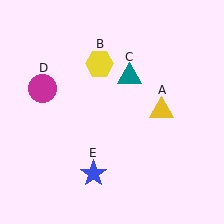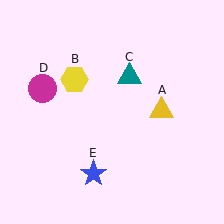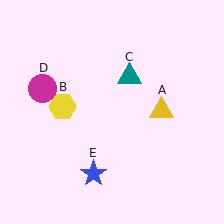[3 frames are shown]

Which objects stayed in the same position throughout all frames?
Yellow triangle (object A) and teal triangle (object C) and magenta circle (object D) and blue star (object E) remained stationary.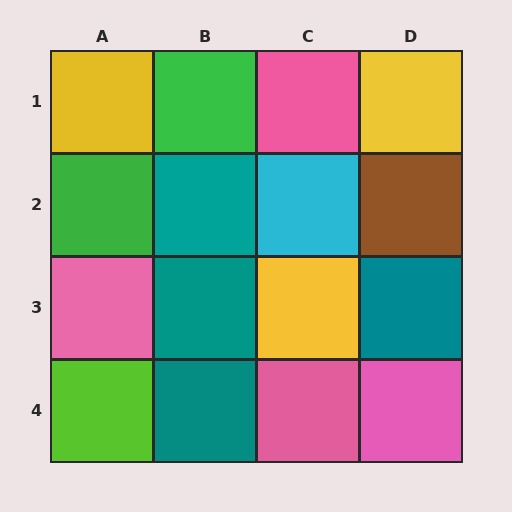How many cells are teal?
4 cells are teal.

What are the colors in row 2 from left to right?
Green, teal, cyan, brown.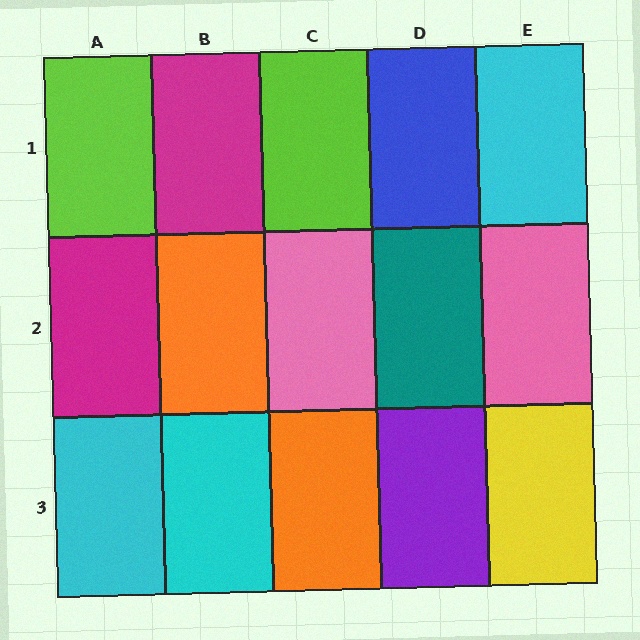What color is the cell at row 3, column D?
Purple.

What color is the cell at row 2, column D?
Teal.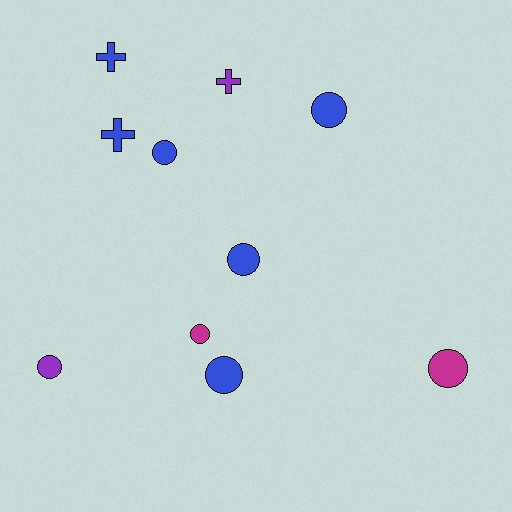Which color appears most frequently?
Blue, with 6 objects.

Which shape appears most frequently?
Circle, with 7 objects.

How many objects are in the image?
There are 10 objects.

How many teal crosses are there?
There are no teal crosses.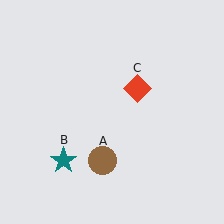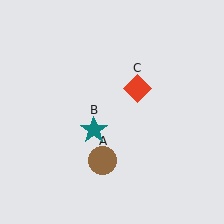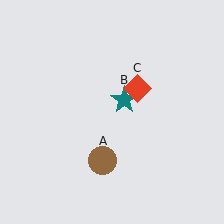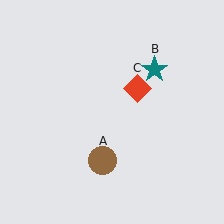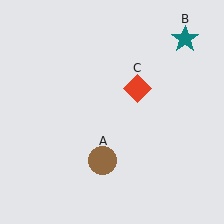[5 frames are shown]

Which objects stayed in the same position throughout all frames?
Brown circle (object A) and red diamond (object C) remained stationary.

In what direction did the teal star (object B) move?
The teal star (object B) moved up and to the right.